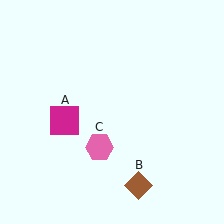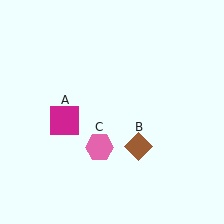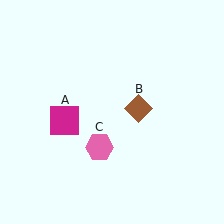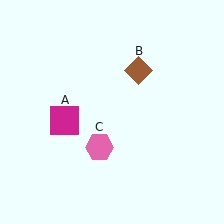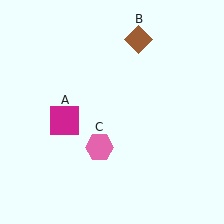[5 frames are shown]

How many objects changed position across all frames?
1 object changed position: brown diamond (object B).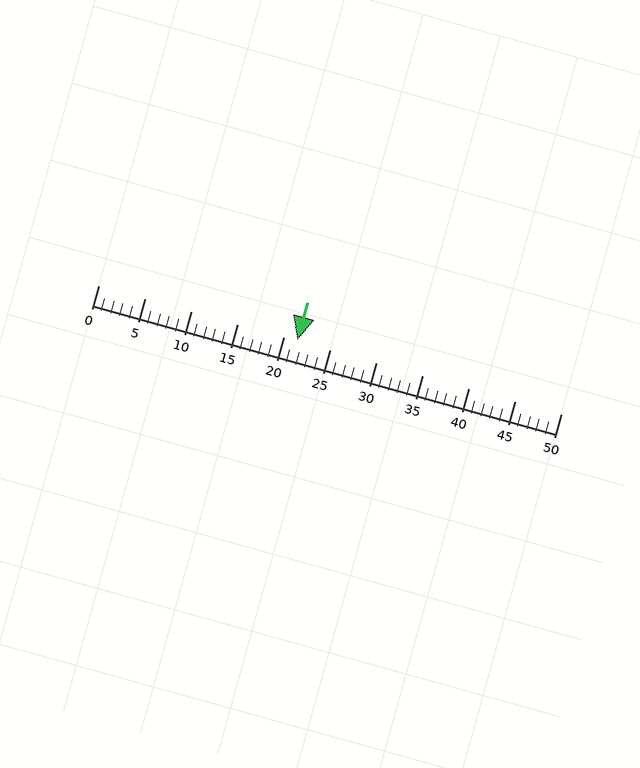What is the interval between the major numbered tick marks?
The major tick marks are spaced 5 units apart.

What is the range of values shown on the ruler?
The ruler shows values from 0 to 50.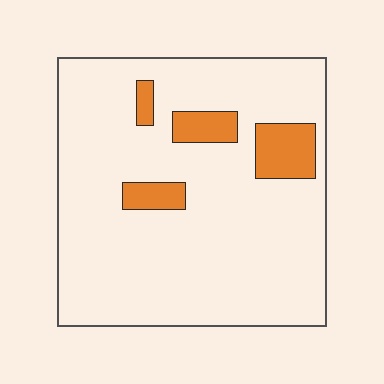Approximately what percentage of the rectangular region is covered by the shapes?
Approximately 10%.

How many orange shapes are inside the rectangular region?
4.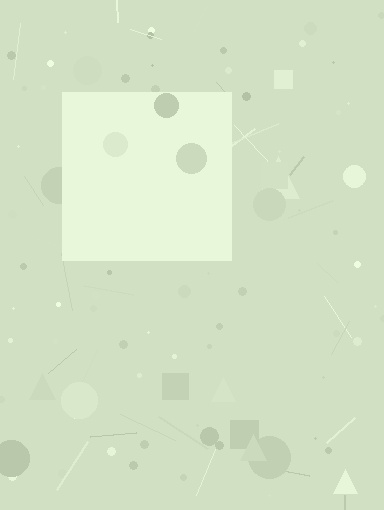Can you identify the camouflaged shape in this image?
The camouflaged shape is a square.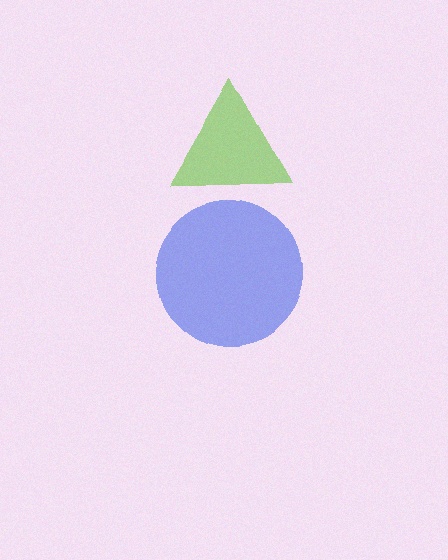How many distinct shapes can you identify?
There are 2 distinct shapes: a blue circle, a lime triangle.